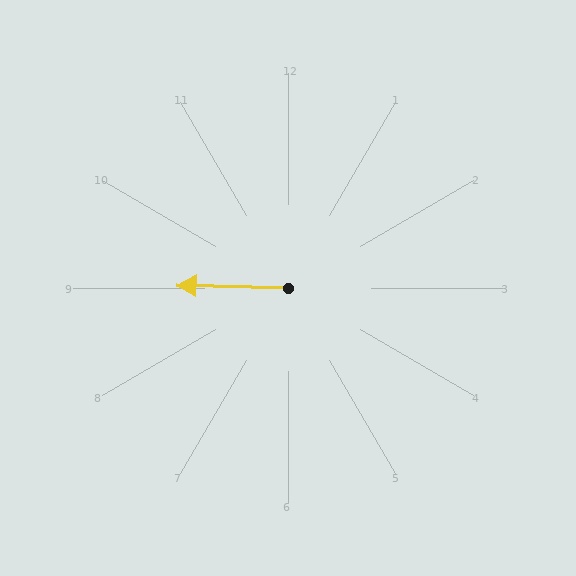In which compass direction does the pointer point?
West.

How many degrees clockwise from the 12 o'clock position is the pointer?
Approximately 271 degrees.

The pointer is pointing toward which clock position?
Roughly 9 o'clock.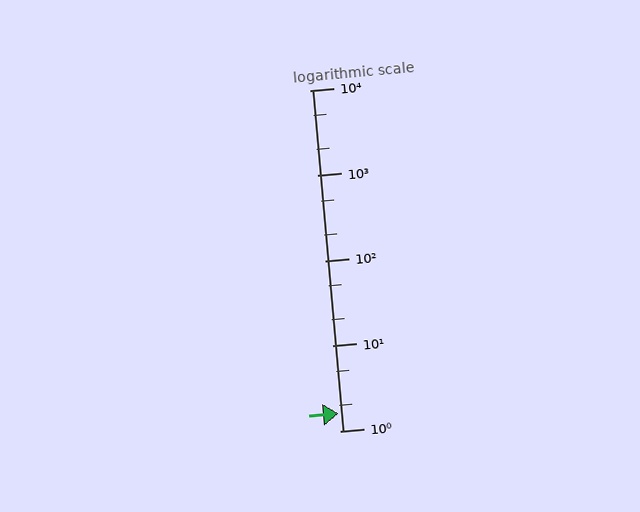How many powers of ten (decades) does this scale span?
The scale spans 4 decades, from 1 to 10000.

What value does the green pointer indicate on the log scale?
The pointer indicates approximately 1.6.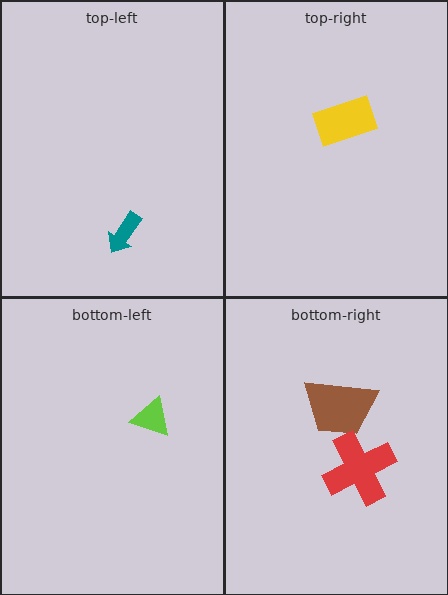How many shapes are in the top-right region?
1.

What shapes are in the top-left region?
The teal arrow.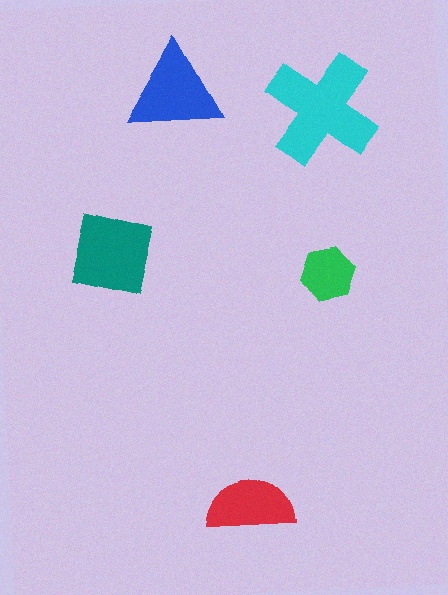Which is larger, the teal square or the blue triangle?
The teal square.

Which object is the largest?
The cyan cross.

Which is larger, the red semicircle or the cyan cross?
The cyan cross.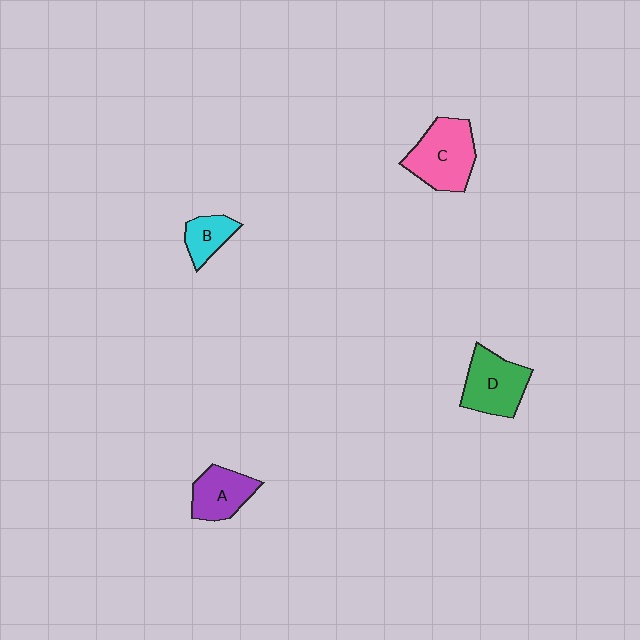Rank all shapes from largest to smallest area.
From largest to smallest: C (pink), D (green), A (purple), B (cyan).